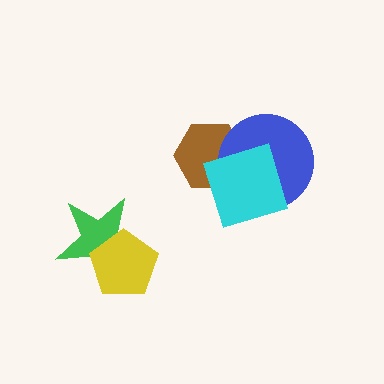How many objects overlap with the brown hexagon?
2 objects overlap with the brown hexagon.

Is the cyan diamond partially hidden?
No, no other shape covers it.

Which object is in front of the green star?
The yellow pentagon is in front of the green star.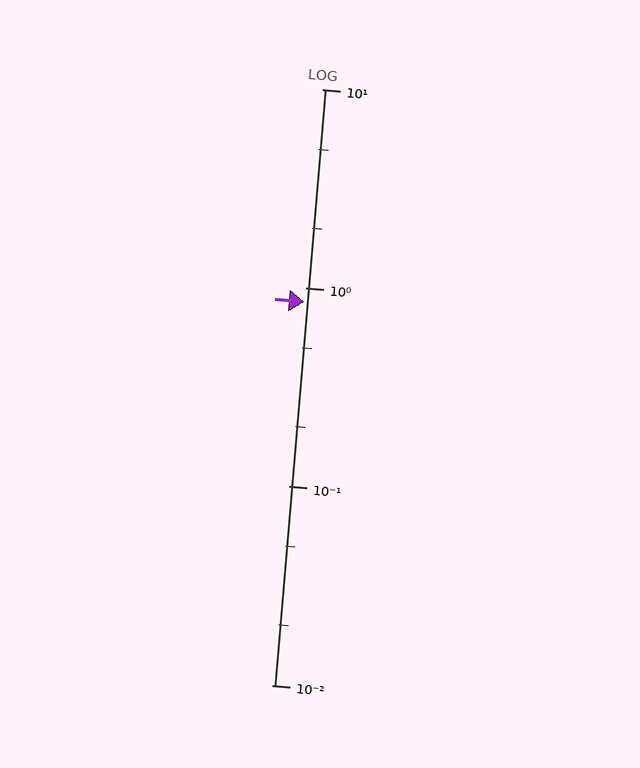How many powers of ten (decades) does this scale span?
The scale spans 3 decades, from 0.01 to 10.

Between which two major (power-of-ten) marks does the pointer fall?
The pointer is between 0.1 and 1.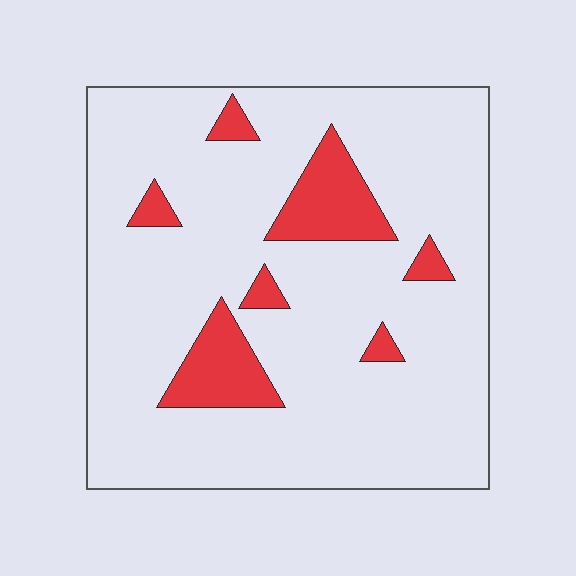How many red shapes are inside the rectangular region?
7.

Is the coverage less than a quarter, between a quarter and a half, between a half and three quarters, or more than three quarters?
Less than a quarter.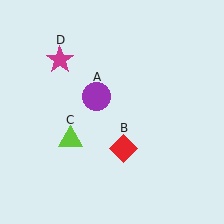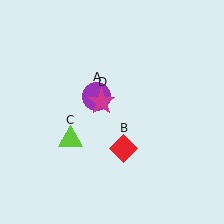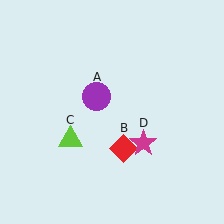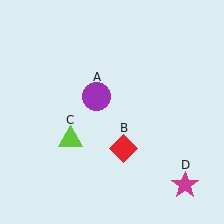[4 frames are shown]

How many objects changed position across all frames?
1 object changed position: magenta star (object D).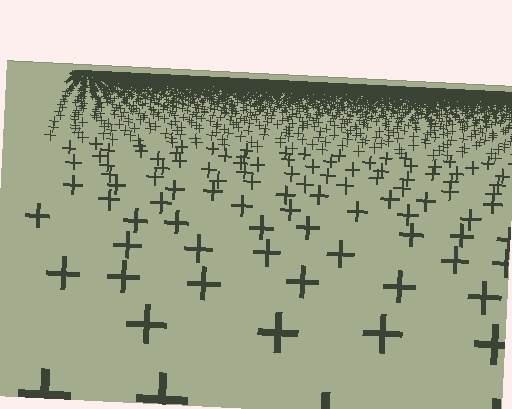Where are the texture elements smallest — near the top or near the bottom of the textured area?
Near the top.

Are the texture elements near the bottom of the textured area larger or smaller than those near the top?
Larger. Near the bottom, elements are closer to the viewer and appear at a bigger on-screen size.